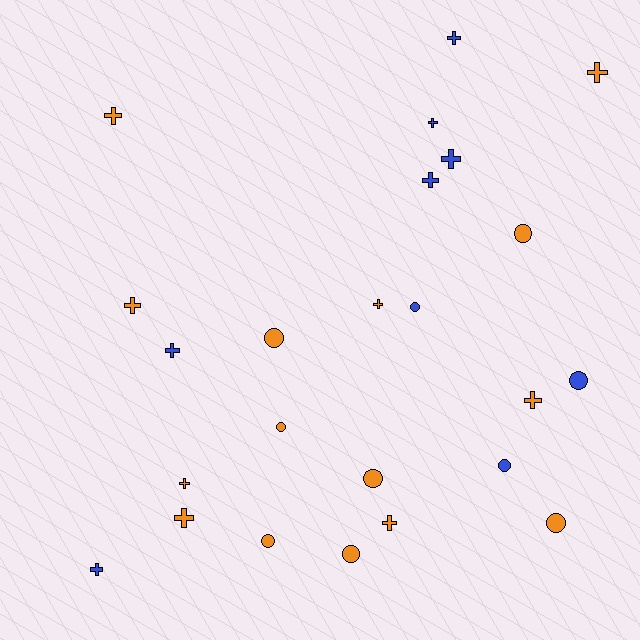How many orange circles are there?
There are 7 orange circles.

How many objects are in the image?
There are 24 objects.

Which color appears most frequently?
Orange, with 15 objects.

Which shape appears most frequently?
Cross, with 14 objects.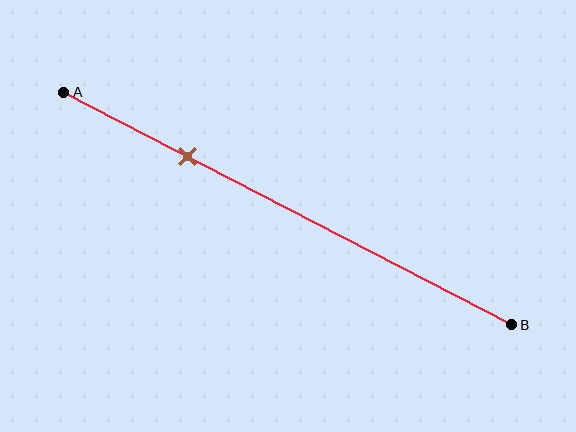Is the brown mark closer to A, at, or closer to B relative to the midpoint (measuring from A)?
The brown mark is closer to point A than the midpoint of segment AB.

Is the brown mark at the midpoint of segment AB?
No, the mark is at about 30% from A, not at the 50% midpoint.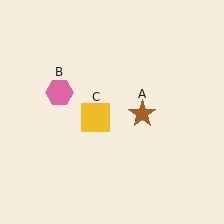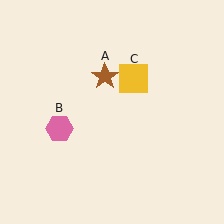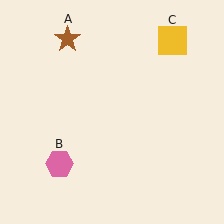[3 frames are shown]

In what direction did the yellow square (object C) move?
The yellow square (object C) moved up and to the right.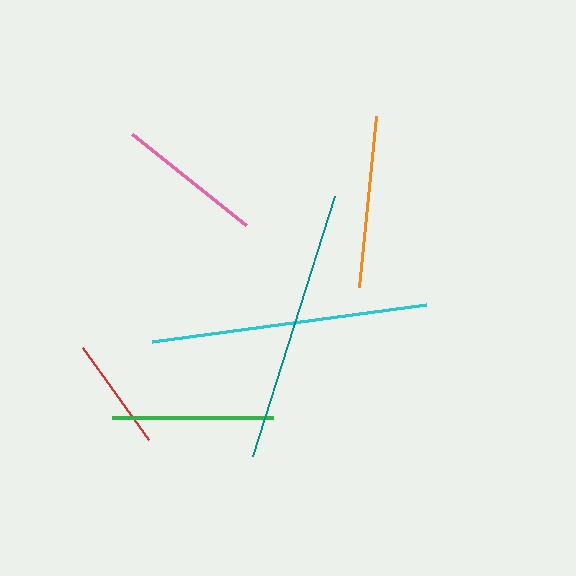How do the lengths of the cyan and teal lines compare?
The cyan and teal lines are approximately the same length.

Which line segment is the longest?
The cyan line is the longest at approximately 276 pixels.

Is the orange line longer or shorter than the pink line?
The orange line is longer than the pink line.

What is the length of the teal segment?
The teal segment is approximately 272 pixels long.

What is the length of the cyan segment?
The cyan segment is approximately 276 pixels long.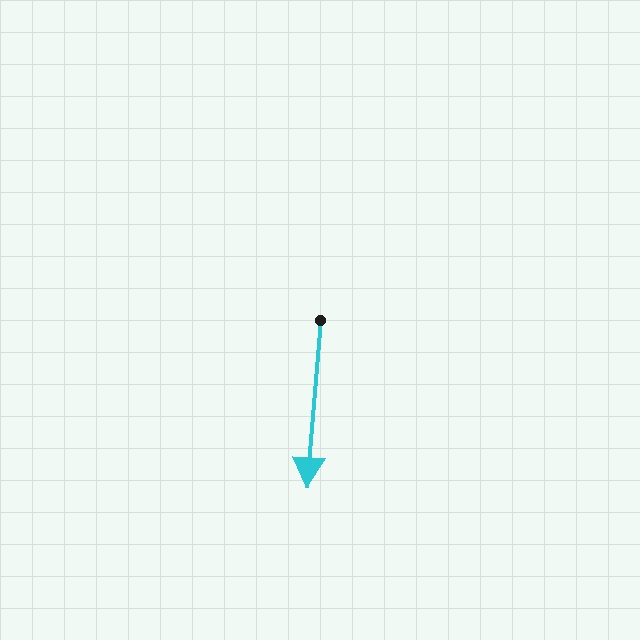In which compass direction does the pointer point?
South.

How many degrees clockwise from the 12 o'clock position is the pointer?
Approximately 185 degrees.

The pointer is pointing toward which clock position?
Roughly 6 o'clock.